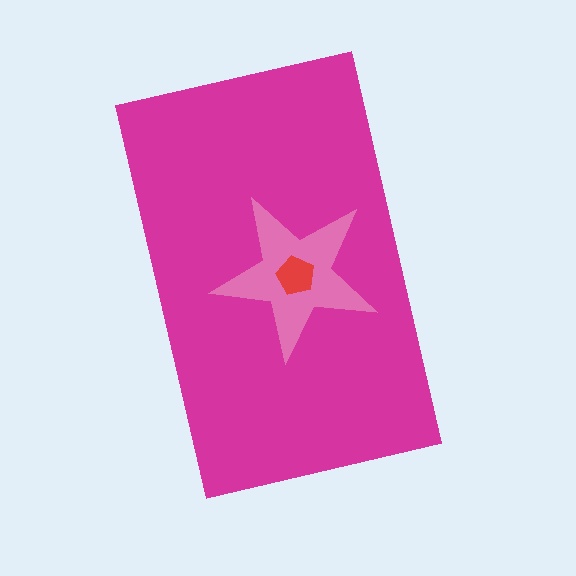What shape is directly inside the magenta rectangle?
The pink star.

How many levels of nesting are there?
3.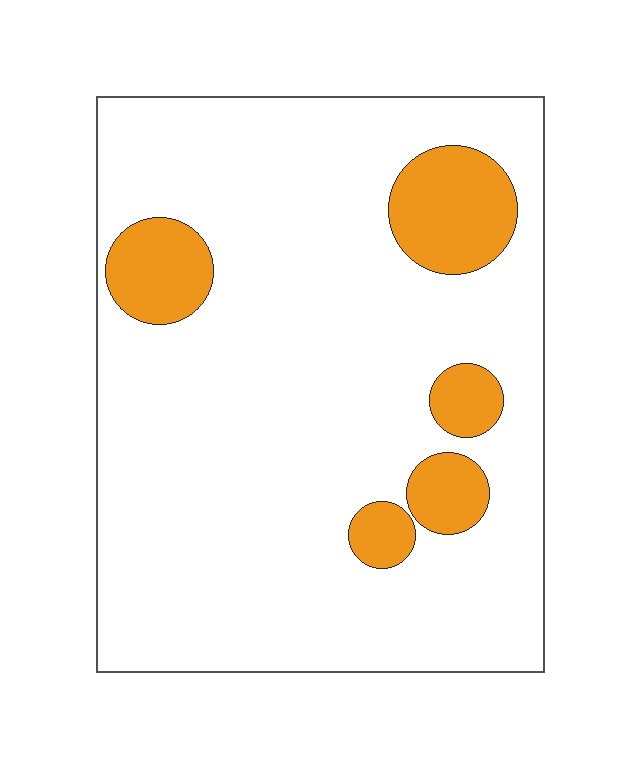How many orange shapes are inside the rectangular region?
5.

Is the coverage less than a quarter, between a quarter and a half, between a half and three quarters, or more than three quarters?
Less than a quarter.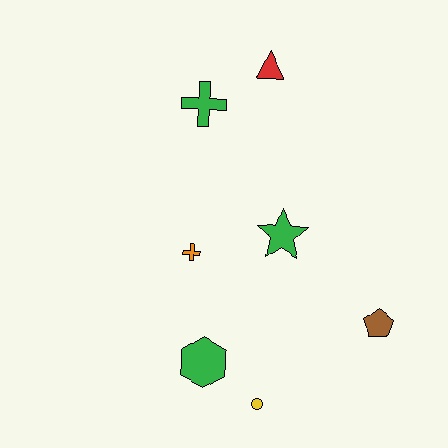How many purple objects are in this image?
There are no purple objects.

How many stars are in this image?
There is 1 star.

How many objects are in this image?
There are 7 objects.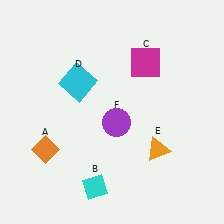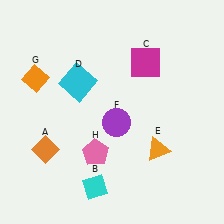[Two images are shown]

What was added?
An orange diamond (G), a pink pentagon (H) were added in Image 2.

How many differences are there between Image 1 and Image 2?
There are 2 differences between the two images.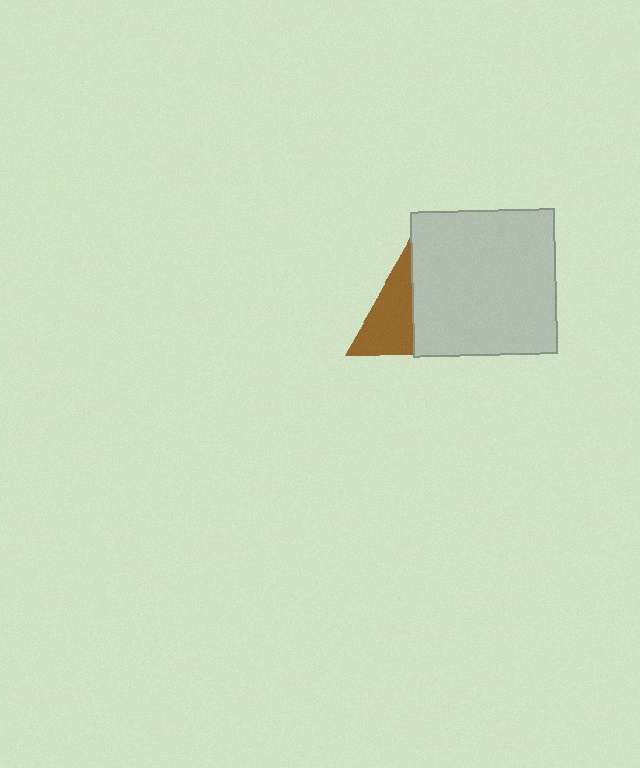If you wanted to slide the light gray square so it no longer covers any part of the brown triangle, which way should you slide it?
Slide it right — that is the most direct way to separate the two shapes.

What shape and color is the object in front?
The object in front is a light gray square.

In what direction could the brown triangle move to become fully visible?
The brown triangle could move left. That would shift it out from behind the light gray square entirely.